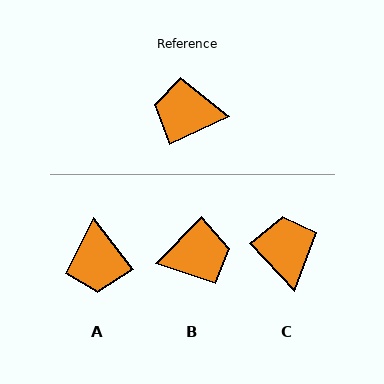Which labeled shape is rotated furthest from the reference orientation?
B, about 159 degrees away.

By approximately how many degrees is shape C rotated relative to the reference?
Approximately 71 degrees clockwise.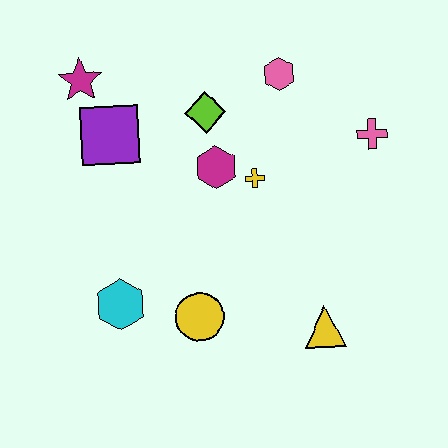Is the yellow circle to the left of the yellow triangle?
Yes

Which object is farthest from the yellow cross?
The magenta star is farthest from the yellow cross.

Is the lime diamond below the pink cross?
No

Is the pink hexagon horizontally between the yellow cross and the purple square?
No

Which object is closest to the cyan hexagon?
The yellow circle is closest to the cyan hexagon.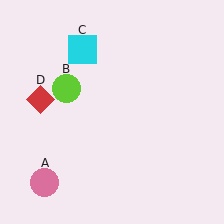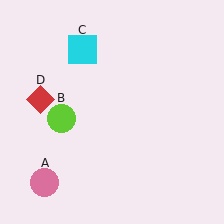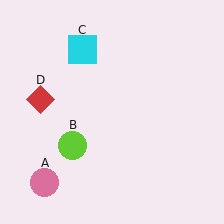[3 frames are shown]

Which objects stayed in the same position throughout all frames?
Pink circle (object A) and cyan square (object C) and red diamond (object D) remained stationary.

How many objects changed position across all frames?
1 object changed position: lime circle (object B).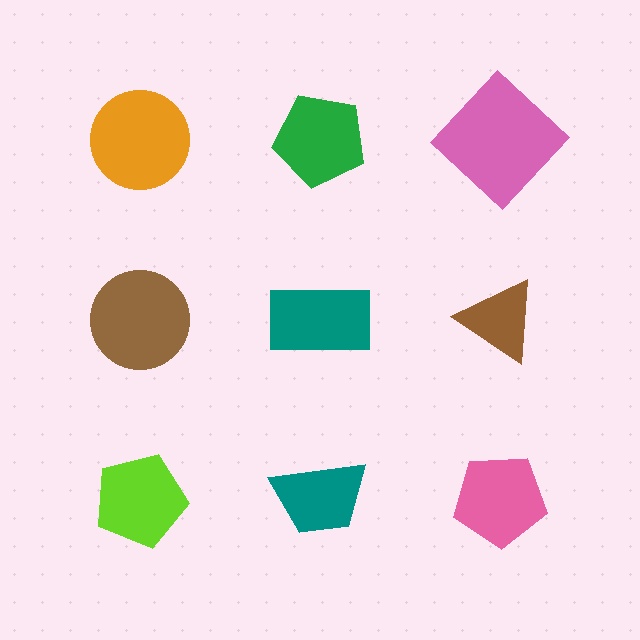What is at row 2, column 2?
A teal rectangle.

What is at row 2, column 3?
A brown triangle.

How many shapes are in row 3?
3 shapes.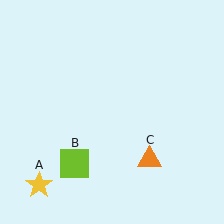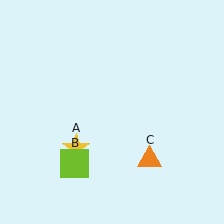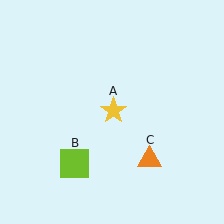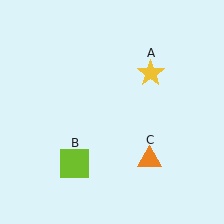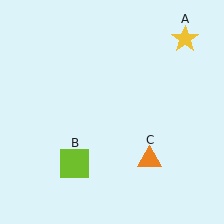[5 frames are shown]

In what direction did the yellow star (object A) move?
The yellow star (object A) moved up and to the right.